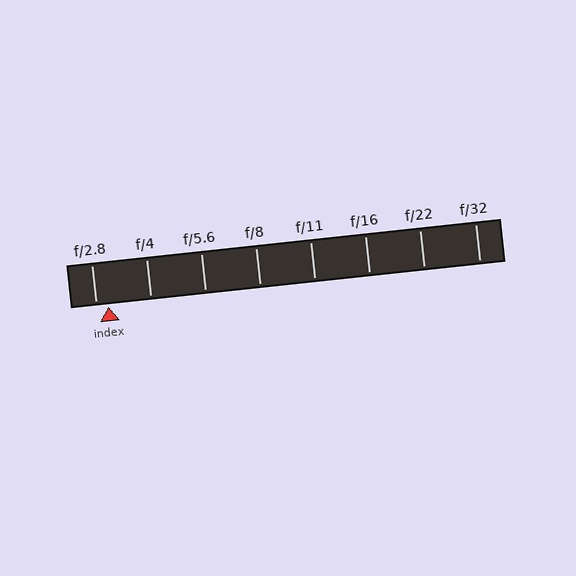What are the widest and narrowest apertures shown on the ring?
The widest aperture shown is f/2.8 and the narrowest is f/32.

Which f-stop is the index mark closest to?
The index mark is closest to f/2.8.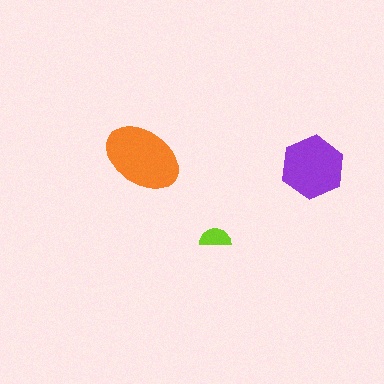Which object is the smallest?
The lime semicircle.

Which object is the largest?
The orange ellipse.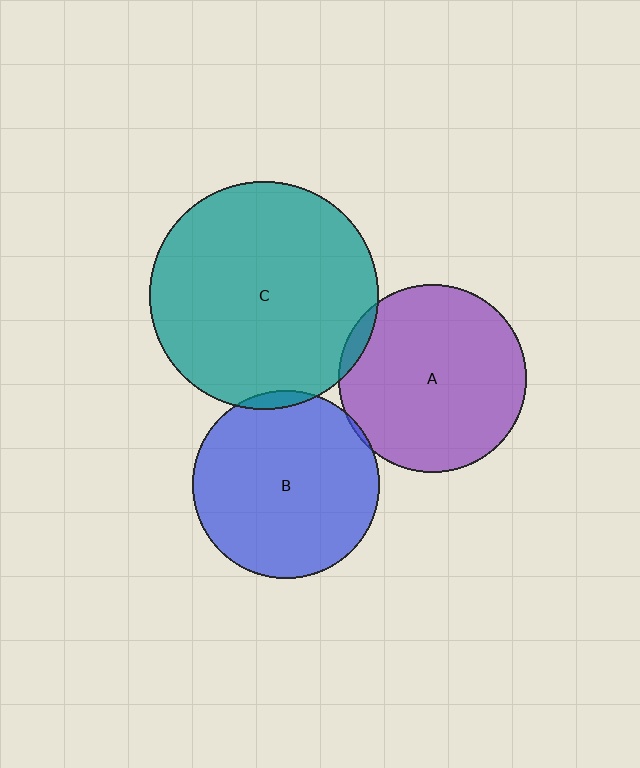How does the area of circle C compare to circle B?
Approximately 1.5 times.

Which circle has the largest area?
Circle C (teal).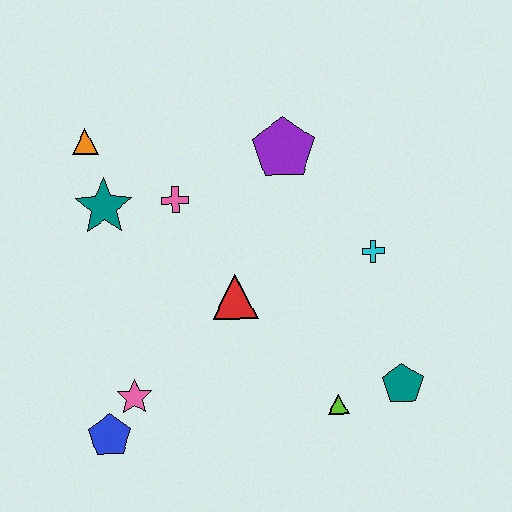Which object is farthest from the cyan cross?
The blue pentagon is farthest from the cyan cross.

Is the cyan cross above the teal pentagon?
Yes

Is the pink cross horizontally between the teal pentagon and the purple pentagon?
No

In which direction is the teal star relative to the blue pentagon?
The teal star is above the blue pentagon.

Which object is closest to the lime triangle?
The teal pentagon is closest to the lime triangle.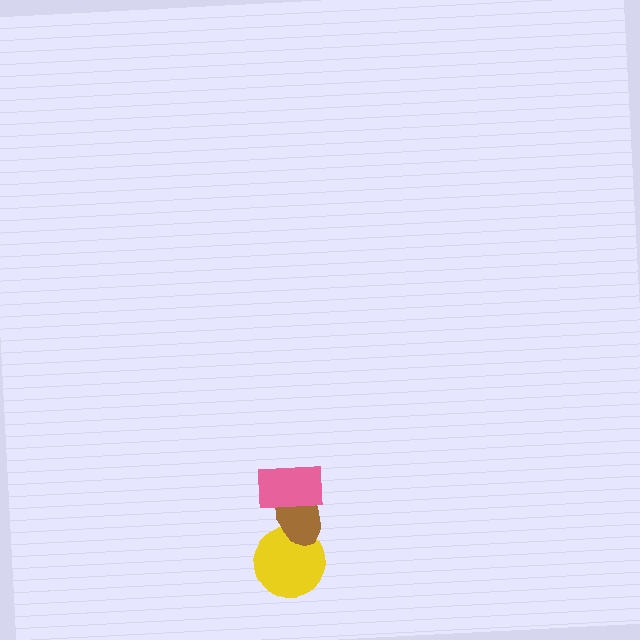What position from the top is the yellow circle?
The yellow circle is 3rd from the top.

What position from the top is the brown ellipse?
The brown ellipse is 2nd from the top.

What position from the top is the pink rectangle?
The pink rectangle is 1st from the top.